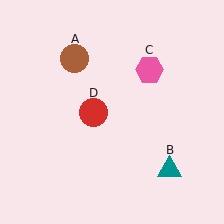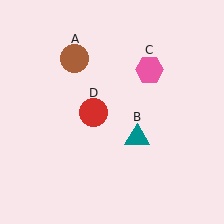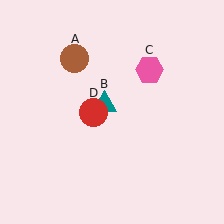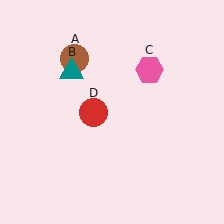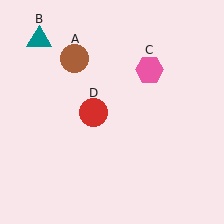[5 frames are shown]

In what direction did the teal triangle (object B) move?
The teal triangle (object B) moved up and to the left.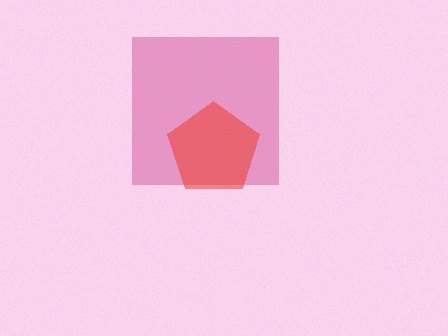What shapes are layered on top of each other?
The layered shapes are: a pink square, a red pentagon.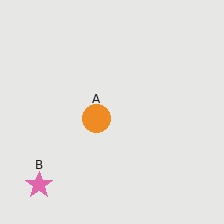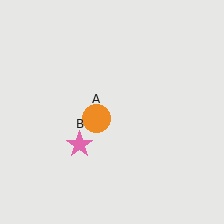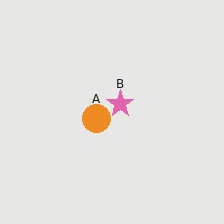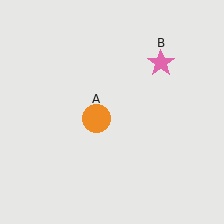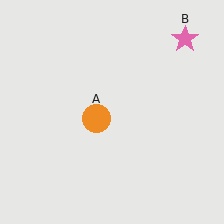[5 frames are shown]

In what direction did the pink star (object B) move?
The pink star (object B) moved up and to the right.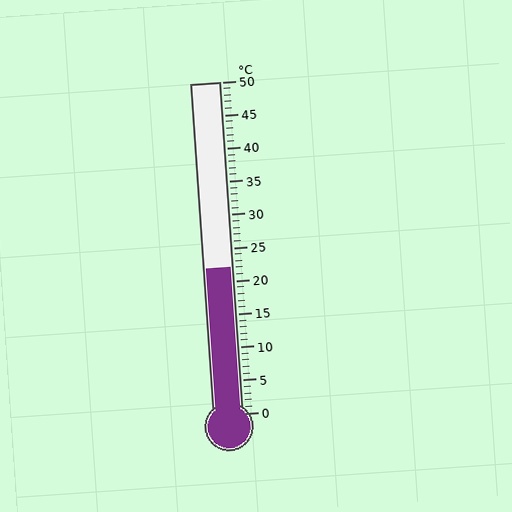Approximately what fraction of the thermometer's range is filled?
The thermometer is filled to approximately 45% of its range.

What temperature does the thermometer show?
The thermometer shows approximately 22°C.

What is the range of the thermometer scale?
The thermometer scale ranges from 0°C to 50°C.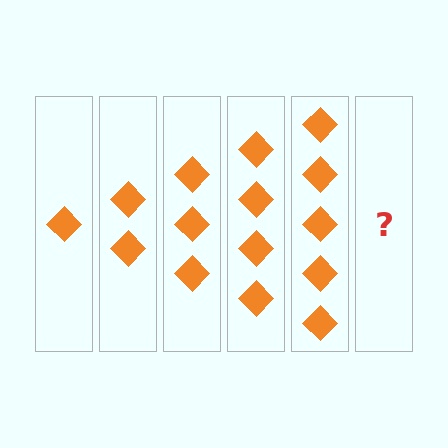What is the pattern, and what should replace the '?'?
The pattern is that each step adds one more diamond. The '?' should be 6 diamonds.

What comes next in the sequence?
The next element should be 6 diamonds.